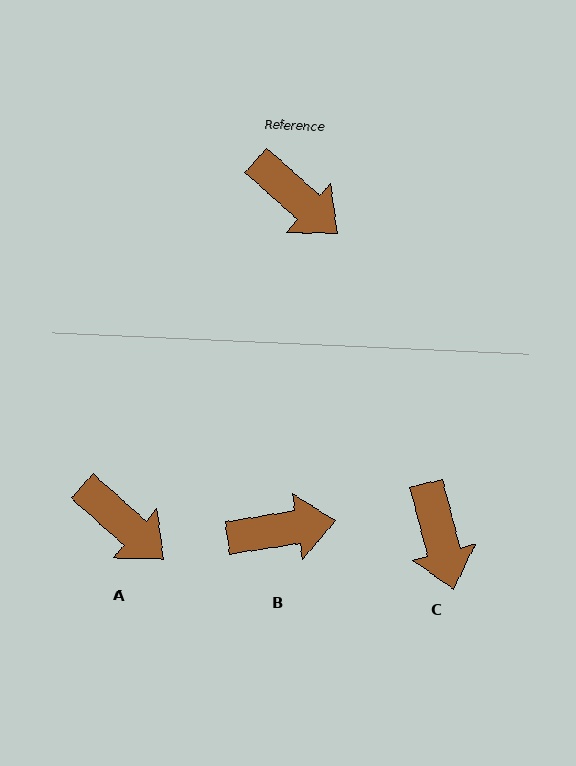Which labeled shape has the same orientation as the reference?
A.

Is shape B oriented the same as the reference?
No, it is off by about 51 degrees.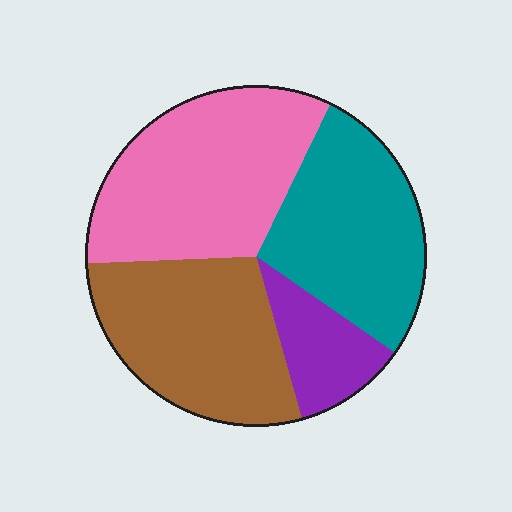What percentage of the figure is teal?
Teal covers 27% of the figure.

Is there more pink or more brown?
Pink.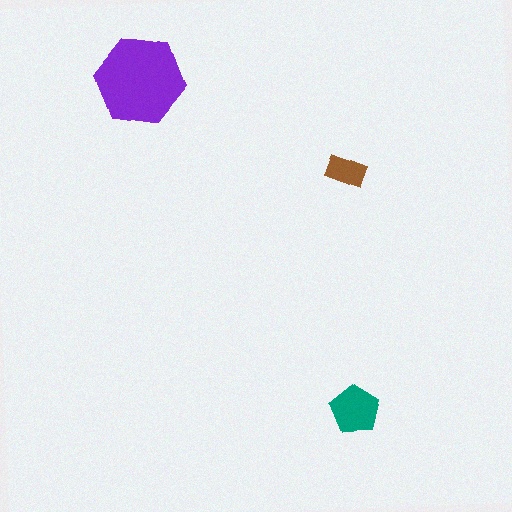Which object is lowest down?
The teal pentagon is bottommost.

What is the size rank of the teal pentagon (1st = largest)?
2nd.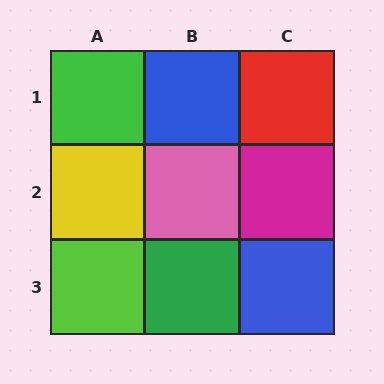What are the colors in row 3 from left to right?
Lime, green, blue.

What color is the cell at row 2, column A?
Yellow.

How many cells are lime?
1 cell is lime.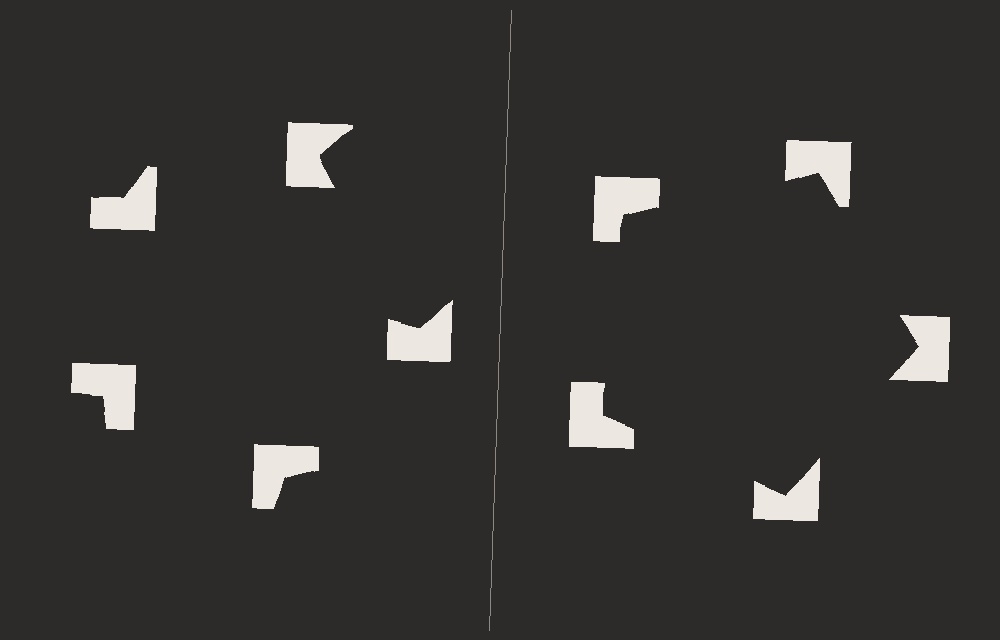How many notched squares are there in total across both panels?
10 — 5 on each side.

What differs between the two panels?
The notched squares are positioned identically on both sides; only the wedge orientations differ. On the right they align to a pentagon; on the left they are misaligned.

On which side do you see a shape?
An illusory pentagon appears on the right side. On the left side the wedge cuts are rotated, so no coherent shape forms.